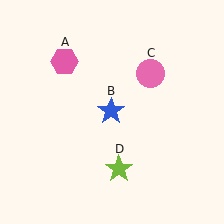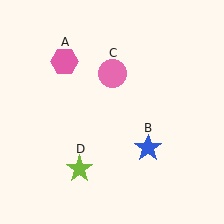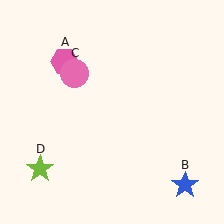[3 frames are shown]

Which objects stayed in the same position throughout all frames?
Pink hexagon (object A) remained stationary.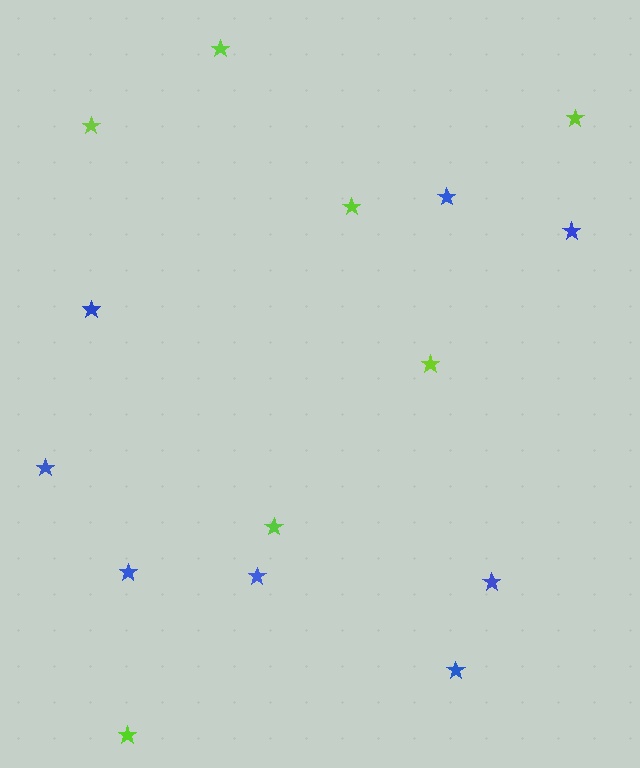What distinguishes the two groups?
There are 2 groups: one group of lime stars (7) and one group of blue stars (8).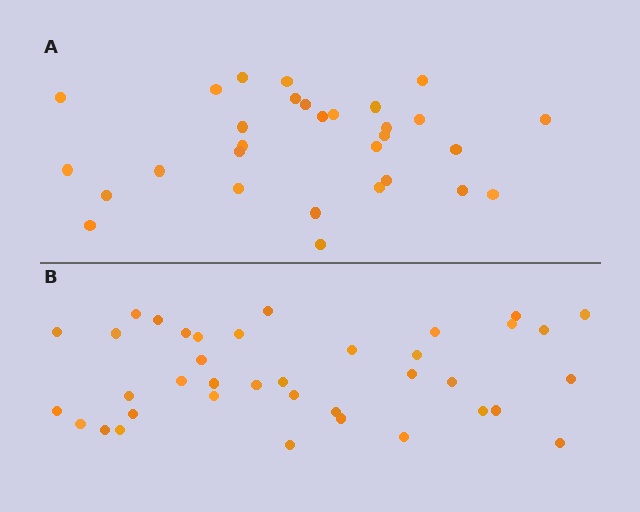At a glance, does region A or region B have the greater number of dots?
Region B (the bottom region) has more dots.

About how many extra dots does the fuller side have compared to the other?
Region B has roughly 8 or so more dots than region A.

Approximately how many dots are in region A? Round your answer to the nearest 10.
About 30 dots.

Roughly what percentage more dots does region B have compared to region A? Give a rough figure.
About 25% more.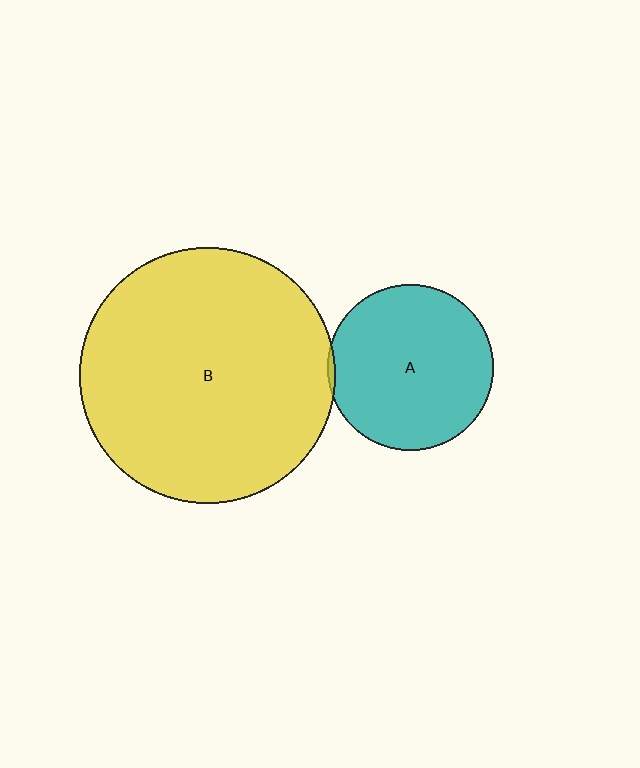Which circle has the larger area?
Circle B (yellow).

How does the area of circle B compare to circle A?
Approximately 2.4 times.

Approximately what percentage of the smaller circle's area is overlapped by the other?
Approximately 5%.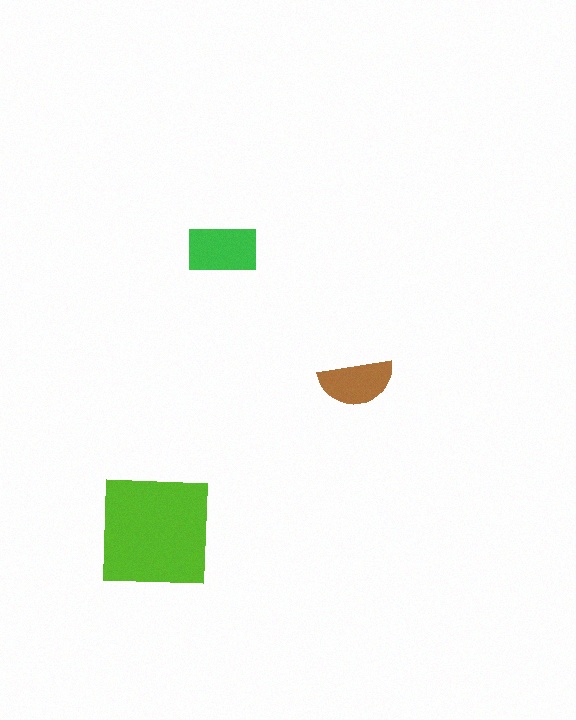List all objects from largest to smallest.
The lime square, the green rectangle, the brown semicircle.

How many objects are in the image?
There are 3 objects in the image.